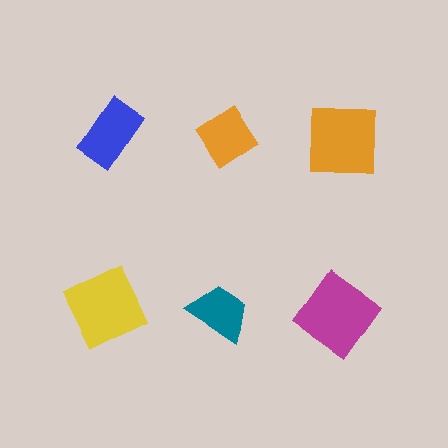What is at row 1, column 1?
A blue rectangle.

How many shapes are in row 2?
3 shapes.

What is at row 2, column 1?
A yellow square.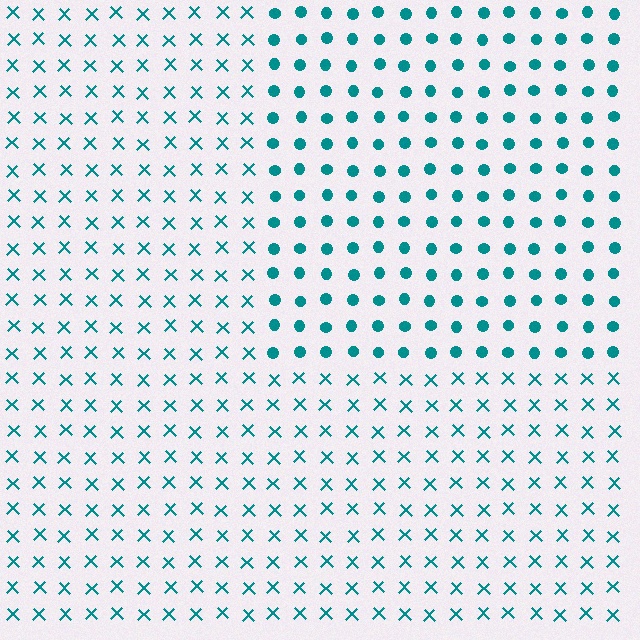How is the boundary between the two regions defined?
The boundary is defined by a change in element shape: circles inside vs. X marks outside. All elements share the same color and spacing.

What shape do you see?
I see a rectangle.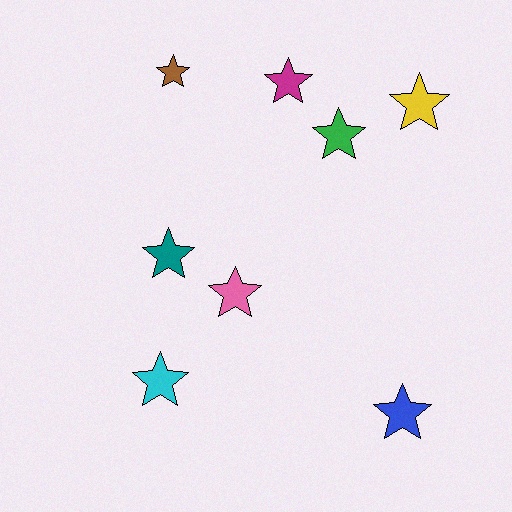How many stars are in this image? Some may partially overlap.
There are 8 stars.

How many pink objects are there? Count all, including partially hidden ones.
There is 1 pink object.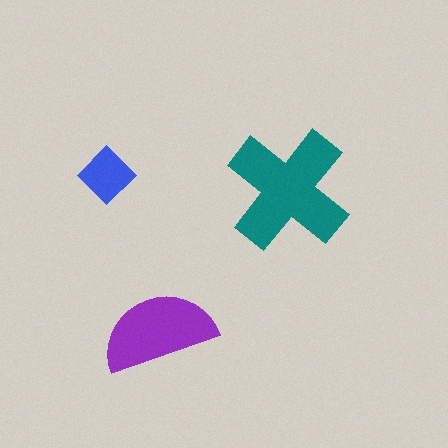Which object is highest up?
The blue diamond is topmost.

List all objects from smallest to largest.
The blue diamond, the purple semicircle, the teal cross.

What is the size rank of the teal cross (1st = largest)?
1st.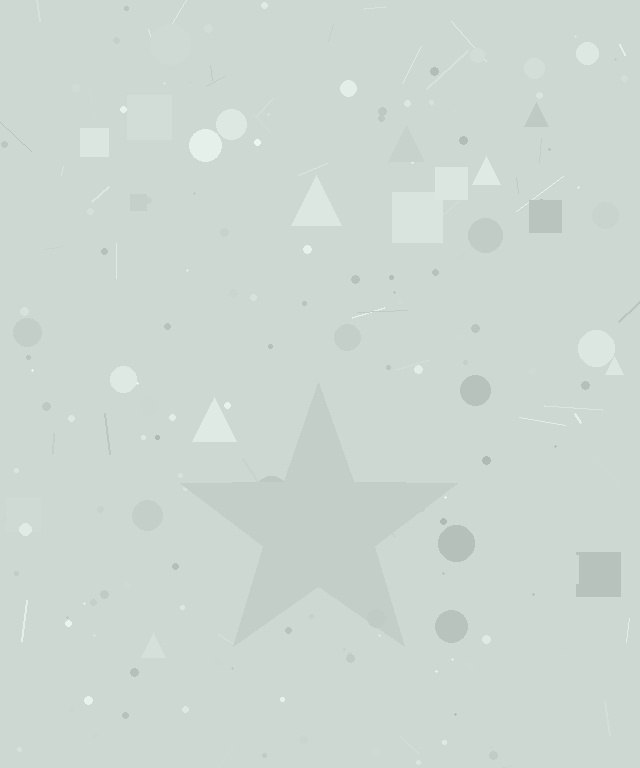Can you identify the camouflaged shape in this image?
The camouflaged shape is a star.